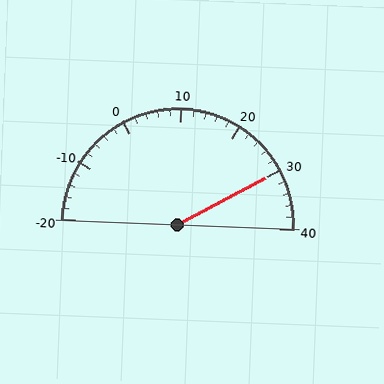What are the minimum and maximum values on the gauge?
The gauge ranges from -20 to 40.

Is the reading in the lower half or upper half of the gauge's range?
The reading is in the upper half of the range (-20 to 40).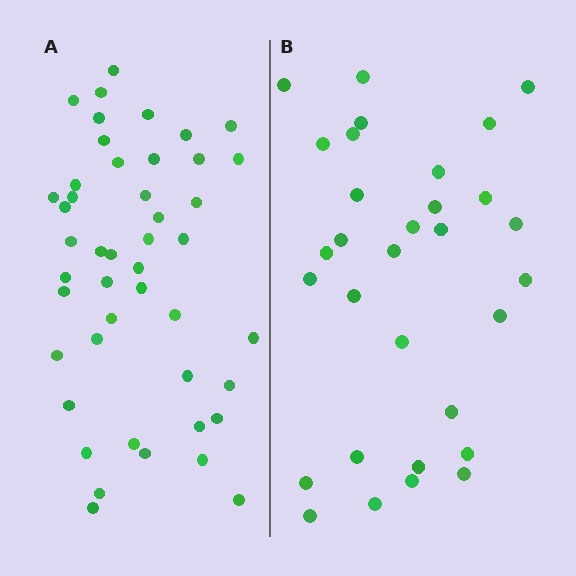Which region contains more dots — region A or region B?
Region A (the left region) has more dots.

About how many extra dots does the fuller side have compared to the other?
Region A has approximately 15 more dots than region B.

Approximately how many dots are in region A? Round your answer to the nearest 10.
About 50 dots. (The exact count is 46, which rounds to 50.)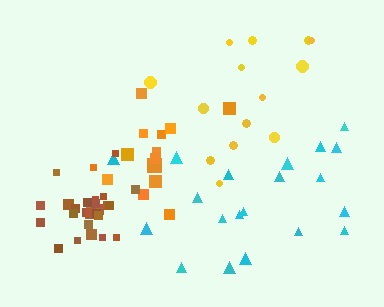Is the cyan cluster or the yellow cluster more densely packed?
Yellow.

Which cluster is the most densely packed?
Brown.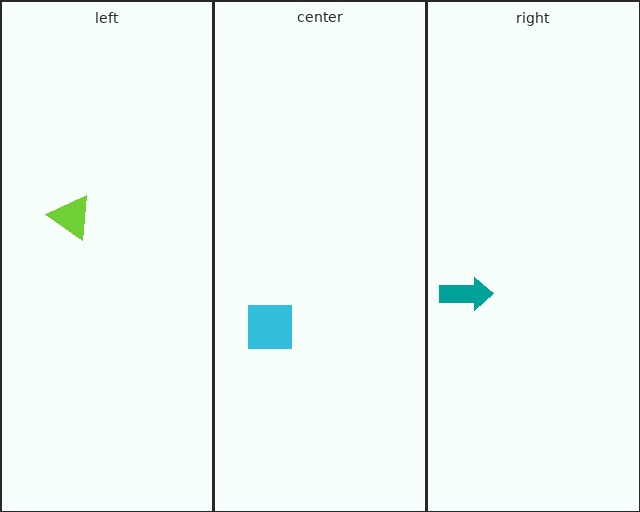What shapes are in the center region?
The cyan square.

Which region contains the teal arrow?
The right region.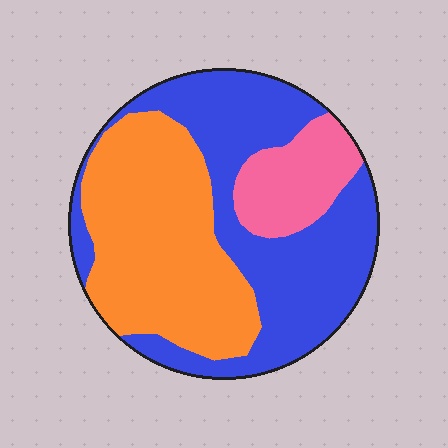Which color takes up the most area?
Blue, at roughly 45%.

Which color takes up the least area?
Pink, at roughly 15%.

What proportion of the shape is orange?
Orange covers around 40% of the shape.